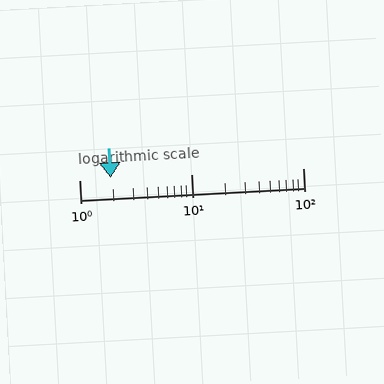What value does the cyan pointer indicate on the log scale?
The pointer indicates approximately 1.9.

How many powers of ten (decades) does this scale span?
The scale spans 2 decades, from 1 to 100.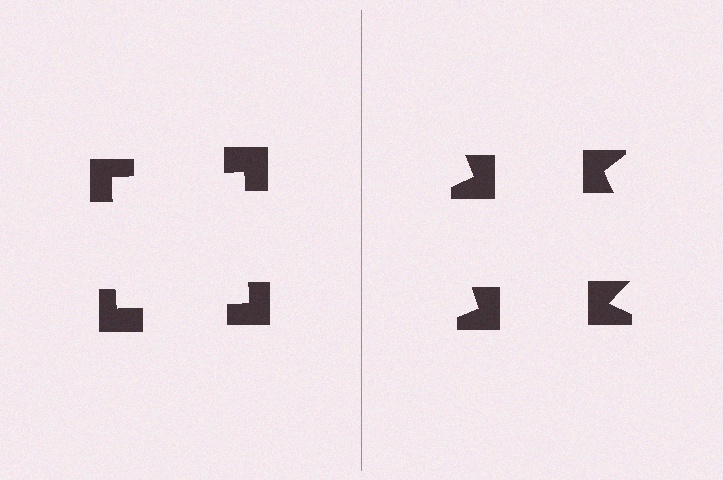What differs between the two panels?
The notched squares are positioned identically on both sides; only the wedge orientations differ. On the left they align to a square; on the right they are misaligned.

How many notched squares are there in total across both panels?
8 — 4 on each side.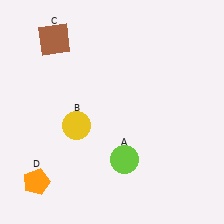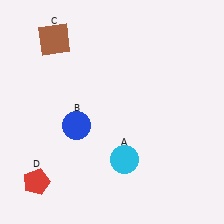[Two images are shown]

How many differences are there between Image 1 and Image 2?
There are 3 differences between the two images.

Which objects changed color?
A changed from lime to cyan. B changed from yellow to blue. D changed from orange to red.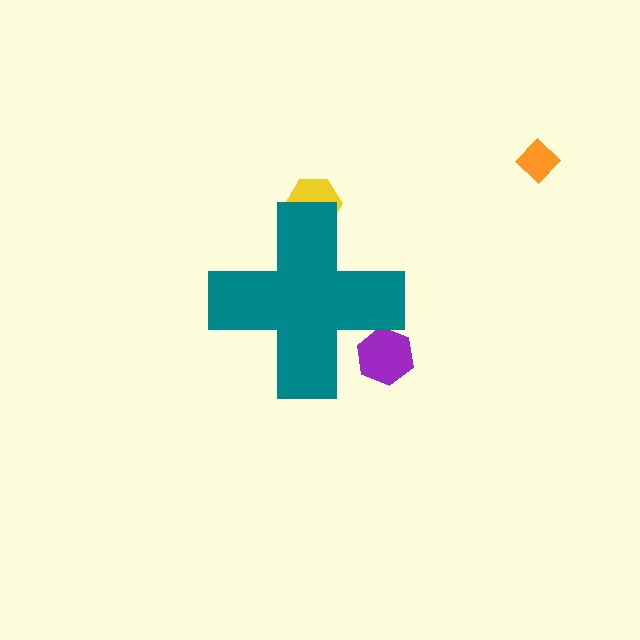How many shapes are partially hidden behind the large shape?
2 shapes are partially hidden.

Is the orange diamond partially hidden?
No, the orange diamond is fully visible.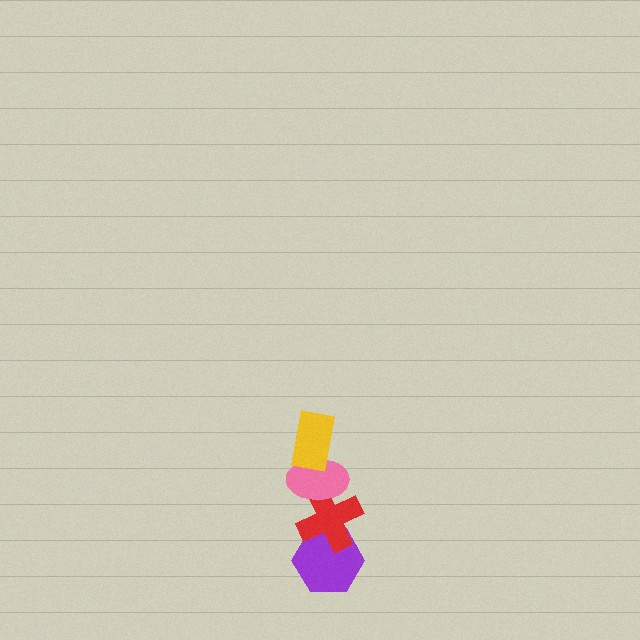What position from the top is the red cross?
The red cross is 3rd from the top.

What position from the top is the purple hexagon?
The purple hexagon is 4th from the top.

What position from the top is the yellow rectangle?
The yellow rectangle is 1st from the top.